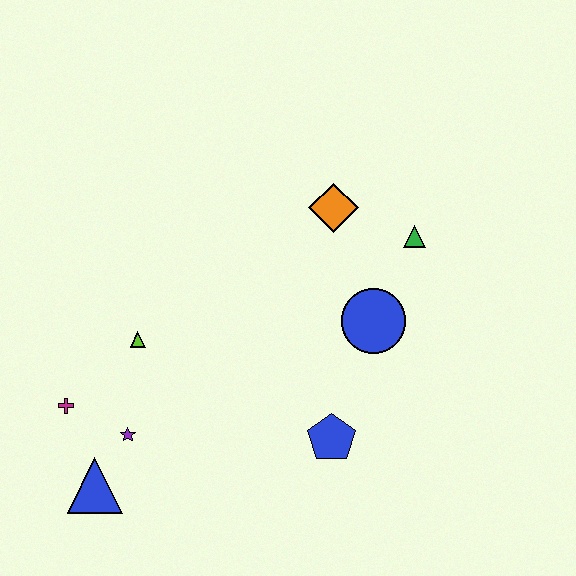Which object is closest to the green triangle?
The orange diamond is closest to the green triangle.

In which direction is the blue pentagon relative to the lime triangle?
The blue pentagon is to the right of the lime triangle.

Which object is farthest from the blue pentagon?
The magenta cross is farthest from the blue pentagon.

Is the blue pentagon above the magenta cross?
No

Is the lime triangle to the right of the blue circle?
No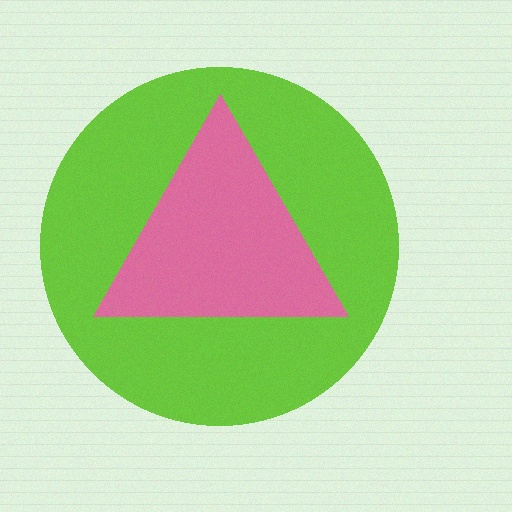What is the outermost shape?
The lime circle.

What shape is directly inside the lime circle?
The pink triangle.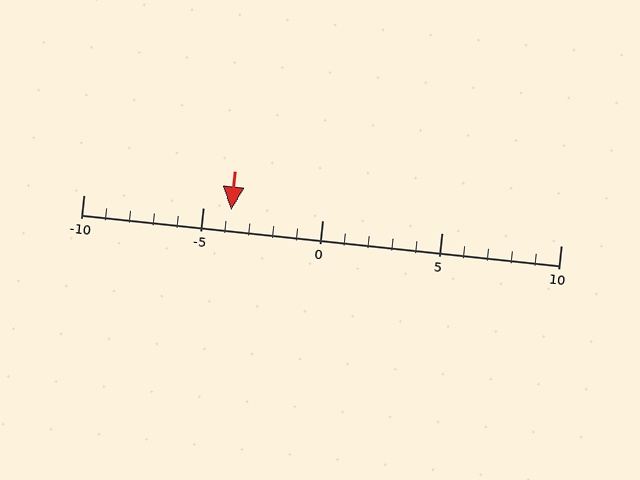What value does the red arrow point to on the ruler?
The red arrow points to approximately -4.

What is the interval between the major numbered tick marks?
The major tick marks are spaced 5 units apart.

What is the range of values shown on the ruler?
The ruler shows values from -10 to 10.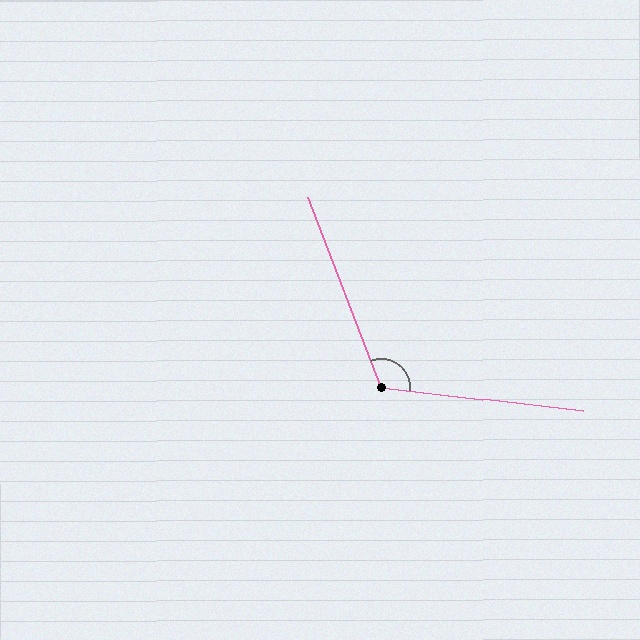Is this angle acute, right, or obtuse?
It is obtuse.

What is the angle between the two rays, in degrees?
Approximately 118 degrees.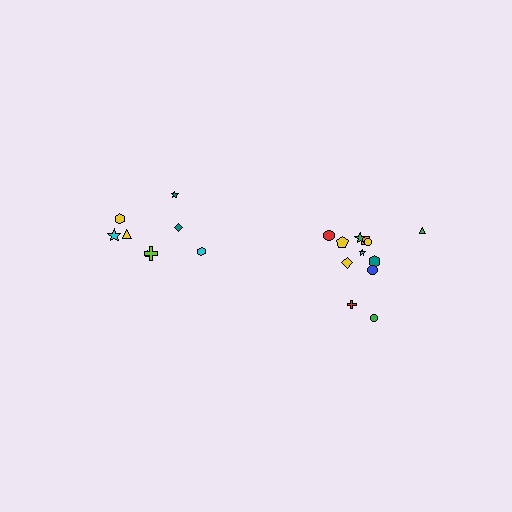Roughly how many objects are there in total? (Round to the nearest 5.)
Roughly 20 objects in total.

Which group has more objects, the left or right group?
The right group.